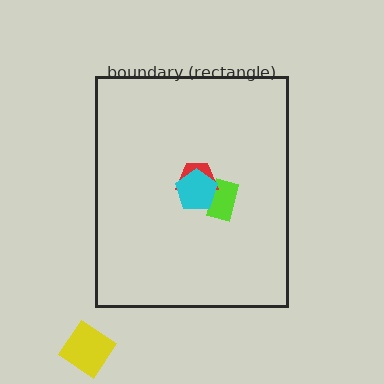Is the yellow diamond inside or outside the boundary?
Outside.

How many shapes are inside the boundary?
3 inside, 1 outside.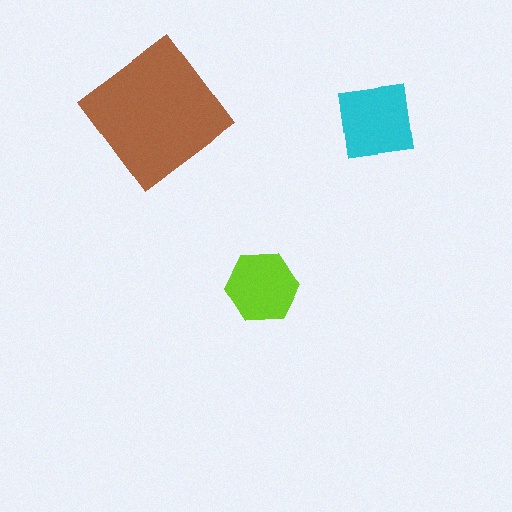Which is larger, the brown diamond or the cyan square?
The brown diamond.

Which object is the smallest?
The lime hexagon.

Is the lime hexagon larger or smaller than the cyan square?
Smaller.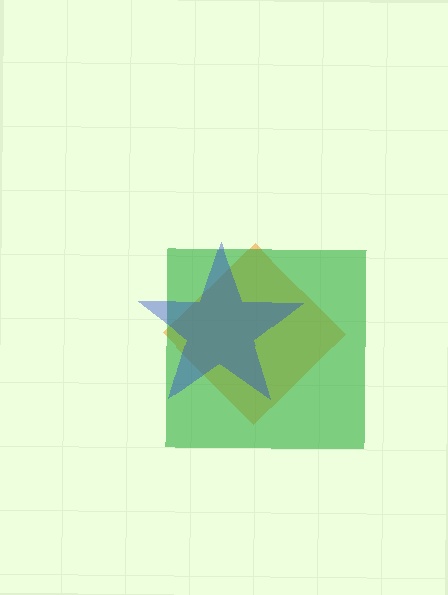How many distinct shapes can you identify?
There are 3 distinct shapes: an orange diamond, a green square, a blue star.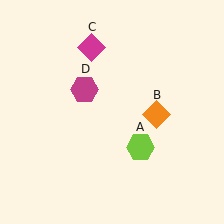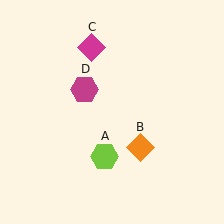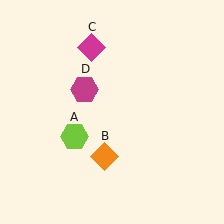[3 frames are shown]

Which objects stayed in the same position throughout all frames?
Magenta diamond (object C) and magenta hexagon (object D) remained stationary.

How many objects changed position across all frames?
2 objects changed position: lime hexagon (object A), orange diamond (object B).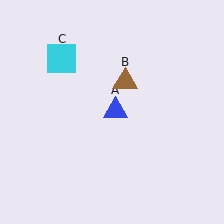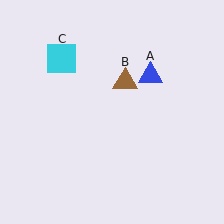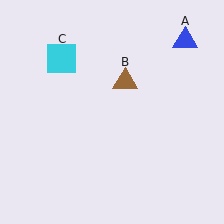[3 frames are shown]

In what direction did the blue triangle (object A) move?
The blue triangle (object A) moved up and to the right.